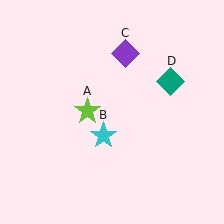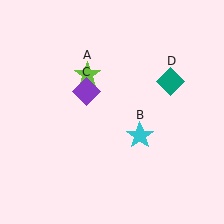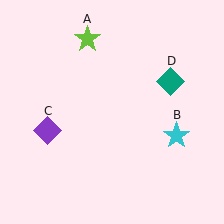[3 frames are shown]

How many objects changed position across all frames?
3 objects changed position: lime star (object A), cyan star (object B), purple diamond (object C).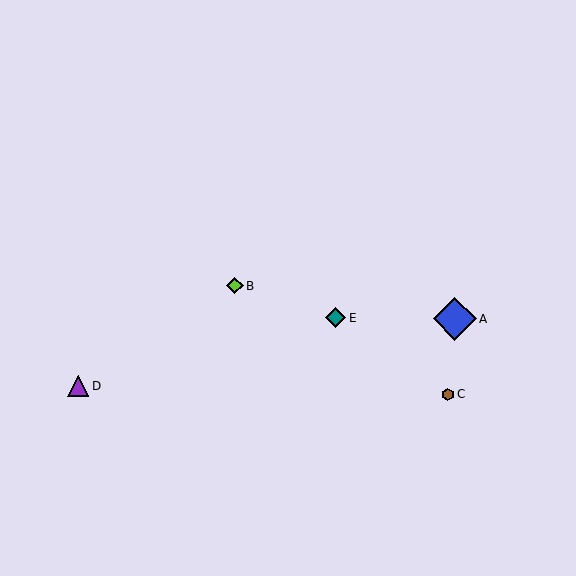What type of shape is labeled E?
Shape E is a teal diamond.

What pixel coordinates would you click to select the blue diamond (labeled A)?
Click at (455, 319) to select the blue diamond A.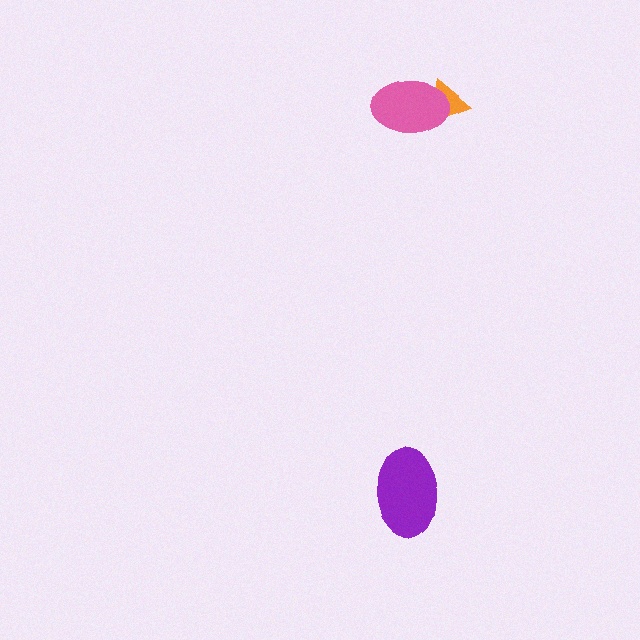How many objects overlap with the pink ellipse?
1 object overlaps with the pink ellipse.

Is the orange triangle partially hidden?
Yes, it is partially covered by another shape.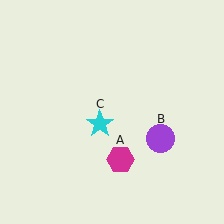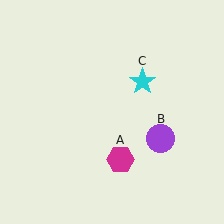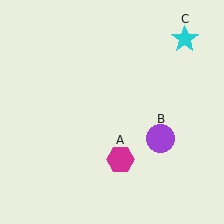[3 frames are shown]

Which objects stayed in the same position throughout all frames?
Magenta hexagon (object A) and purple circle (object B) remained stationary.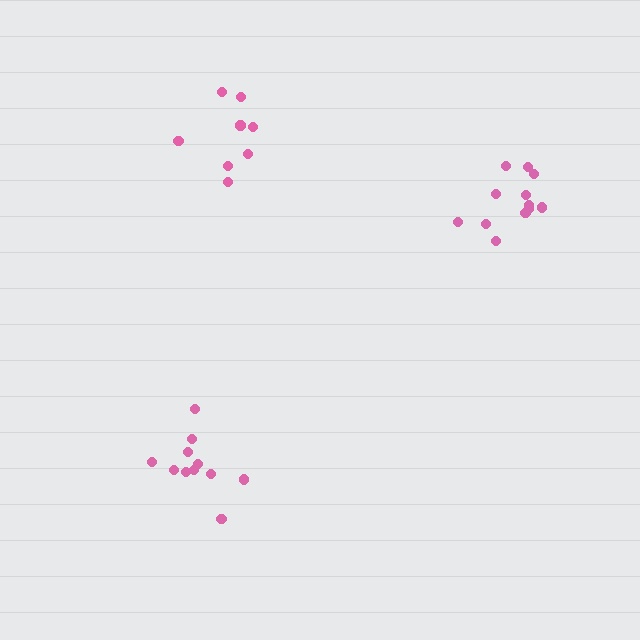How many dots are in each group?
Group 1: 12 dots, Group 2: 8 dots, Group 3: 11 dots (31 total).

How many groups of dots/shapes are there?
There are 3 groups.